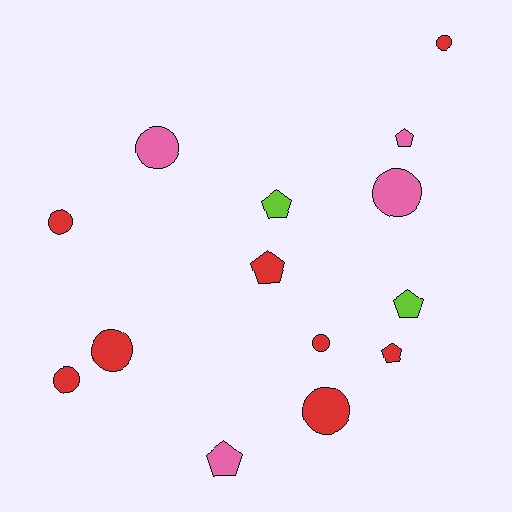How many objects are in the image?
There are 14 objects.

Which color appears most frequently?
Red, with 8 objects.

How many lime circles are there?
There are no lime circles.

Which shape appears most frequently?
Circle, with 8 objects.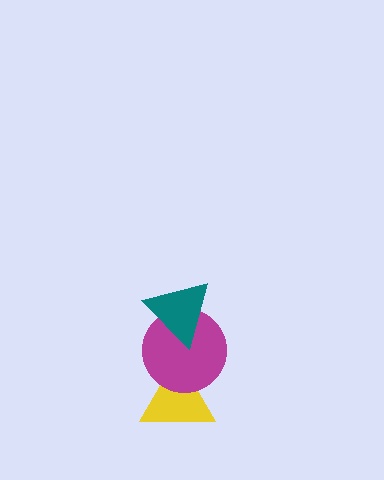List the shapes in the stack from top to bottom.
From top to bottom: the teal triangle, the magenta circle, the yellow triangle.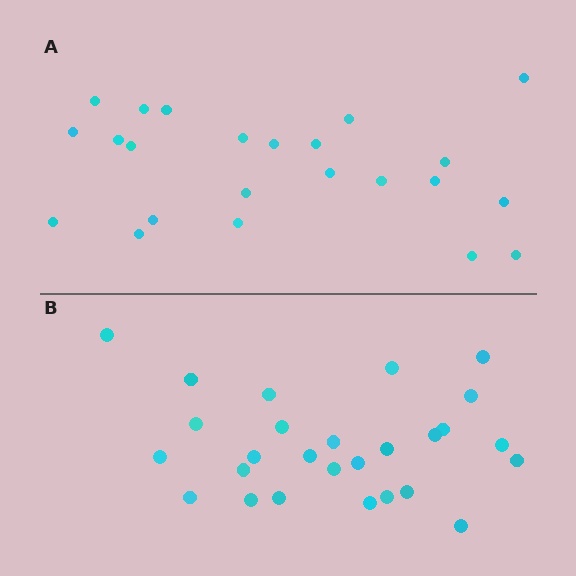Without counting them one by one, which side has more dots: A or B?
Region B (the bottom region) has more dots.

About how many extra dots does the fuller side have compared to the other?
Region B has about 4 more dots than region A.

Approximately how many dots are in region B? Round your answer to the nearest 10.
About 30 dots. (The exact count is 27, which rounds to 30.)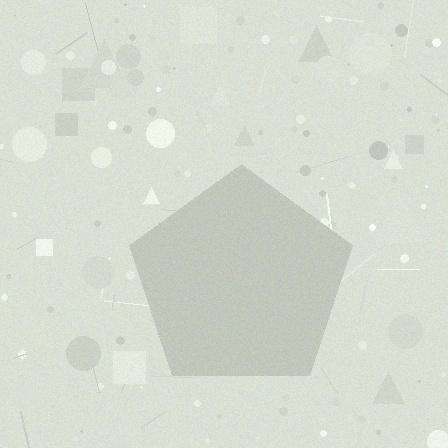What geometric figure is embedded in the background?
A pentagon is embedded in the background.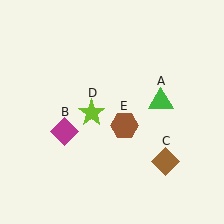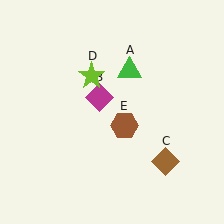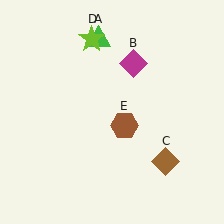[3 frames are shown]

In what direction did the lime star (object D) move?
The lime star (object D) moved up.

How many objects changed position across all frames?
3 objects changed position: green triangle (object A), magenta diamond (object B), lime star (object D).